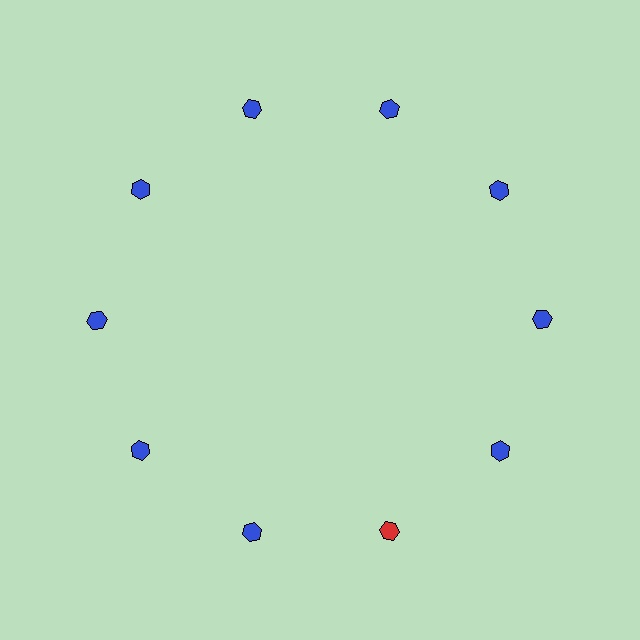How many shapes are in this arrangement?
There are 10 shapes arranged in a ring pattern.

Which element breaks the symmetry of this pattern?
The red hexagon at roughly the 5 o'clock position breaks the symmetry. All other shapes are blue hexagons.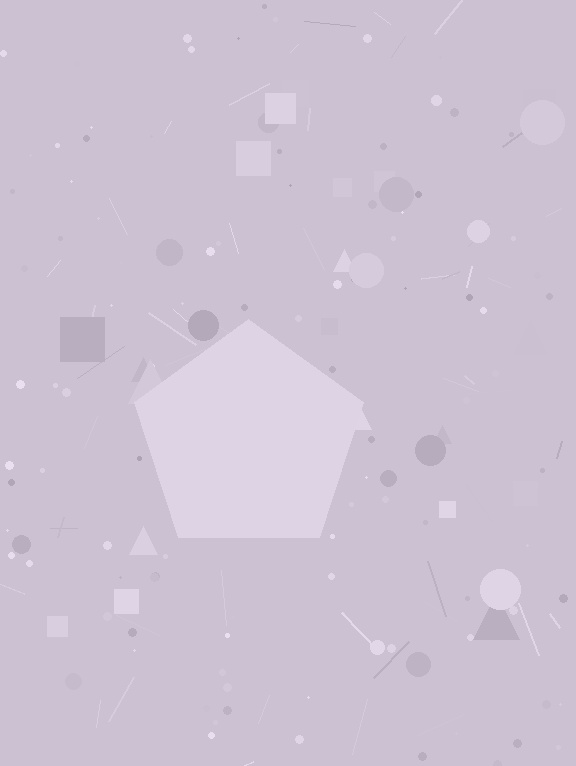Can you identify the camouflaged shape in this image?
The camouflaged shape is a pentagon.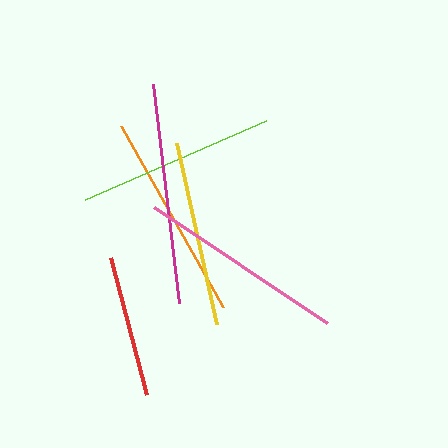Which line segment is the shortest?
The red line is the shortest at approximately 142 pixels.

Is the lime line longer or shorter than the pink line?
The pink line is longer than the lime line.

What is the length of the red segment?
The red segment is approximately 142 pixels long.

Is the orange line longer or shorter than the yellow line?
The orange line is longer than the yellow line.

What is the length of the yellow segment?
The yellow segment is approximately 185 pixels long.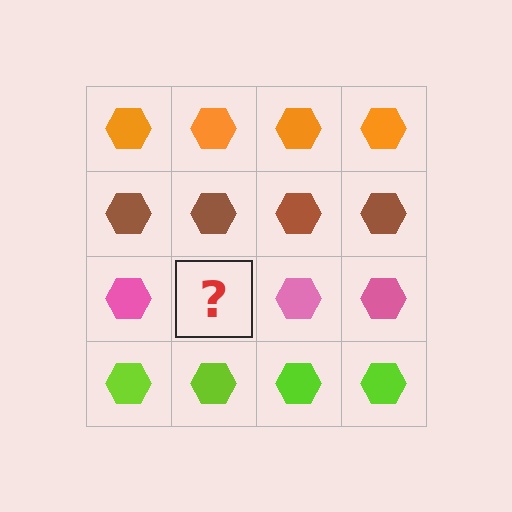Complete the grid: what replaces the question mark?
The question mark should be replaced with a pink hexagon.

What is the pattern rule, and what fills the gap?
The rule is that each row has a consistent color. The gap should be filled with a pink hexagon.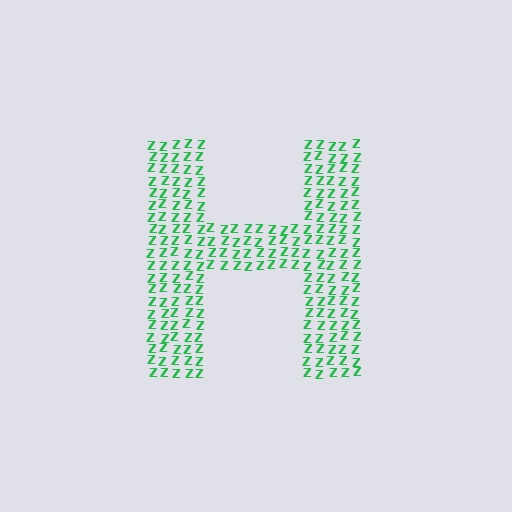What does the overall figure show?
The overall figure shows the letter H.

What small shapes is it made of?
It is made of small letter Z's.